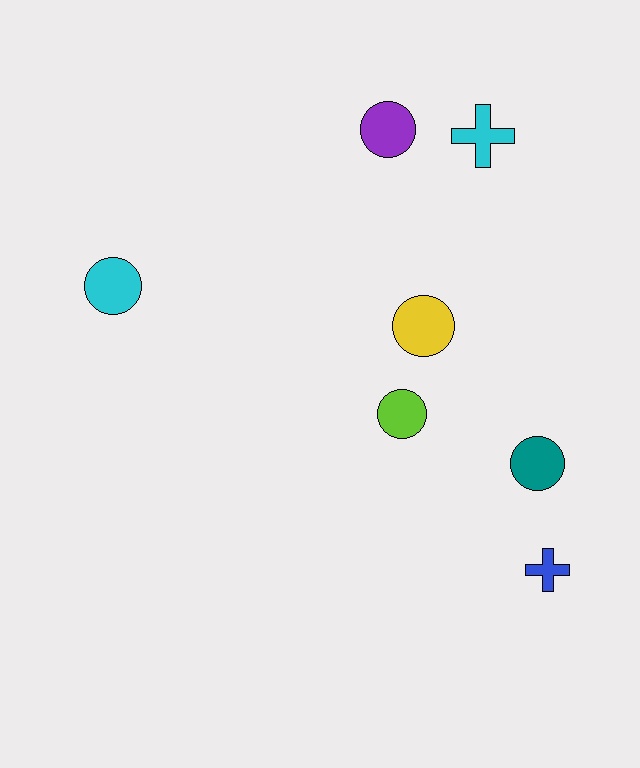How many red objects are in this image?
There are no red objects.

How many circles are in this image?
There are 5 circles.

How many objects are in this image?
There are 7 objects.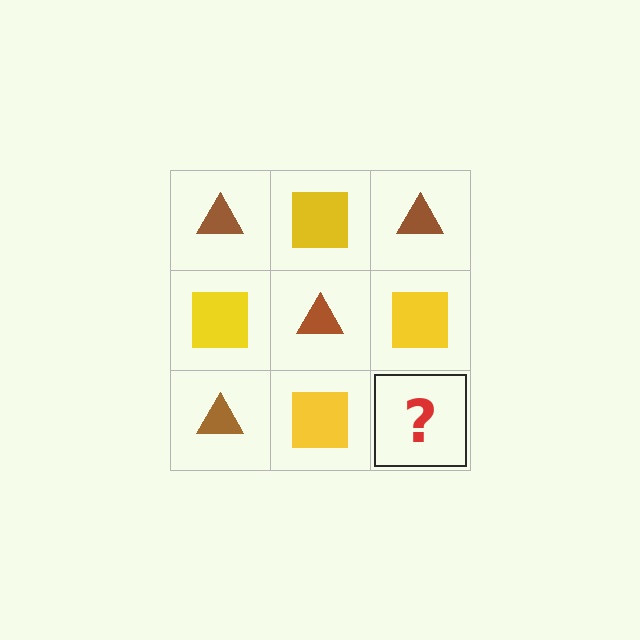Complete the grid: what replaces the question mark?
The question mark should be replaced with a brown triangle.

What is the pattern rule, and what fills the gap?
The rule is that it alternates brown triangle and yellow square in a checkerboard pattern. The gap should be filled with a brown triangle.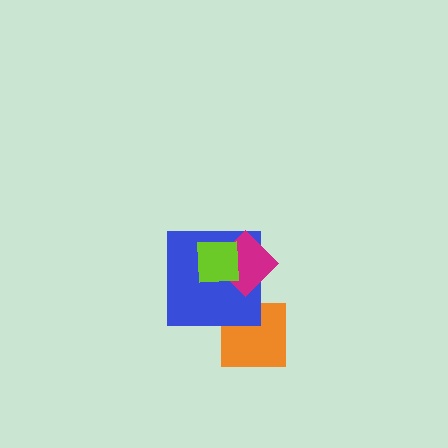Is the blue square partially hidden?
Yes, it is partially covered by another shape.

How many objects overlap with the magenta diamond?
2 objects overlap with the magenta diamond.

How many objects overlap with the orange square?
1 object overlaps with the orange square.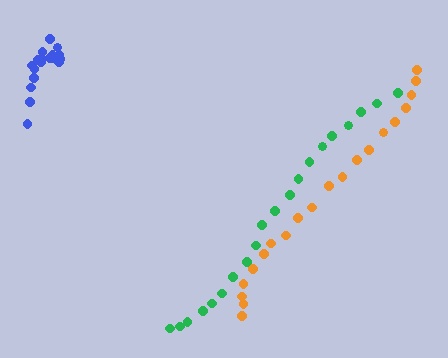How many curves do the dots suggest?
There are 3 distinct paths.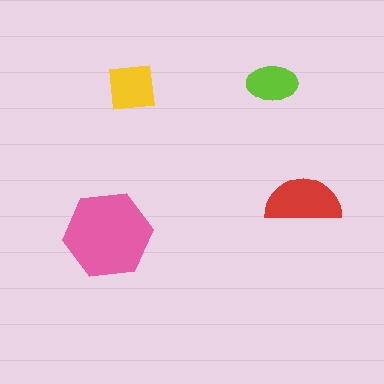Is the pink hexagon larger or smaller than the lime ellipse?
Larger.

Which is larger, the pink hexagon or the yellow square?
The pink hexagon.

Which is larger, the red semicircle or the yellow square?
The red semicircle.